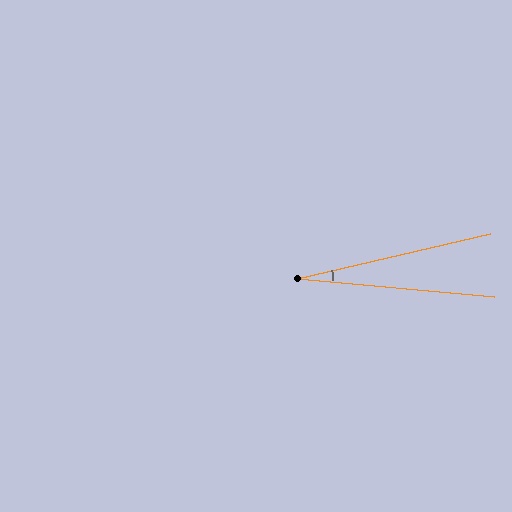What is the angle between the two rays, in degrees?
Approximately 18 degrees.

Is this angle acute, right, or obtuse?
It is acute.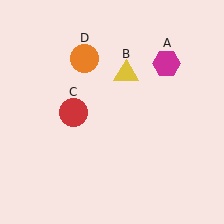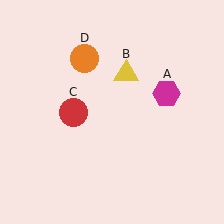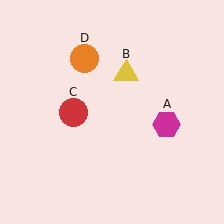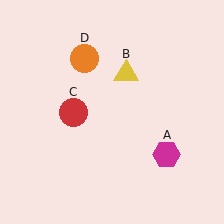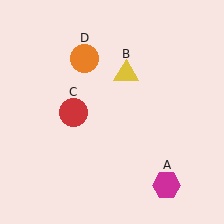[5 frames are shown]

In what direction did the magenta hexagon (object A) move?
The magenta hexagon (object A) moved down.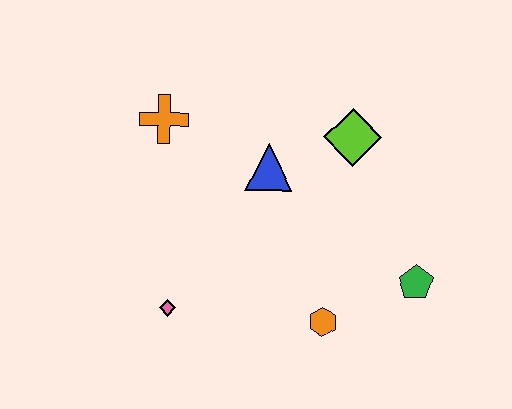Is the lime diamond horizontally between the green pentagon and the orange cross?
Yes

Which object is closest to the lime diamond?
The blue triangle is closest to the lime diamond.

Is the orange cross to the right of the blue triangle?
No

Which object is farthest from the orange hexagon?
The orange cross is farthest from the orange hexagon.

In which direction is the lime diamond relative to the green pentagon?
The lime diamond is above the green pentagon.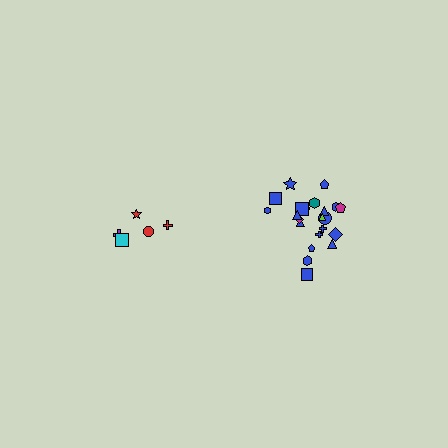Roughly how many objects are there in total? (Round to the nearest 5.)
Roughly 25 objects in total.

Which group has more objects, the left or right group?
The right group.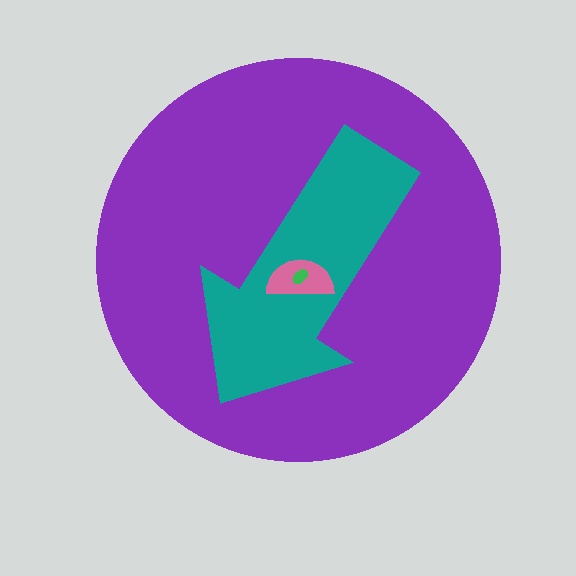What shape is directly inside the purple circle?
The teal arrow.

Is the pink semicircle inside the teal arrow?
Yes.